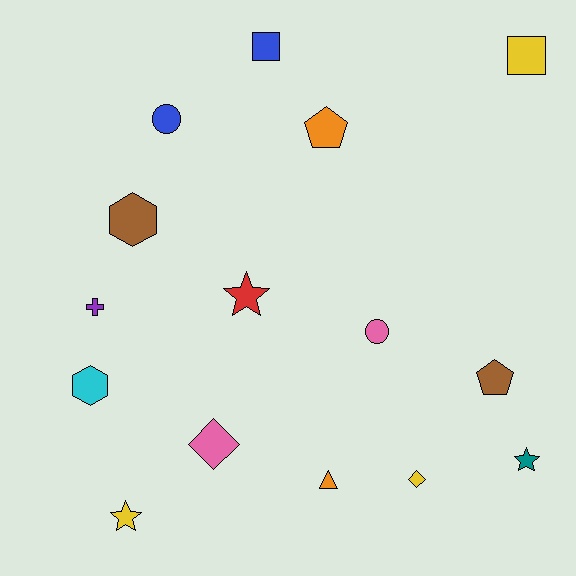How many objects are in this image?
There are 15 objects.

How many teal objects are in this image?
There is 1 teal object.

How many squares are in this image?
There are 2 squares.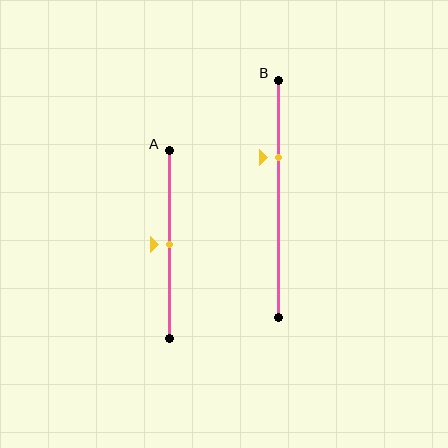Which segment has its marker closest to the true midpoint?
Segment A has its marker closest to the true midpoint.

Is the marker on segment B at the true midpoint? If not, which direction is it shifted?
No, the marker on segment B is shifted upward by about 18% of the segment length.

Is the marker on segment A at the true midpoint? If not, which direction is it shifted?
Yes, the marker on segment A is at the true midpoint.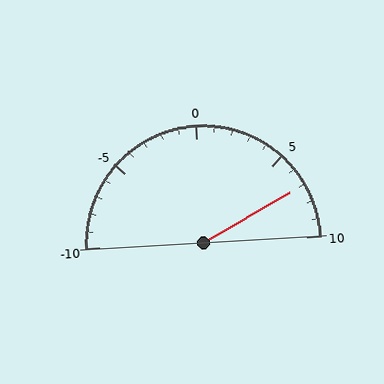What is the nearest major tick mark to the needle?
The nearest major tick mark is 5.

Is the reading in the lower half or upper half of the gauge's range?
The reading is in the upper half of the range (-10 to 10).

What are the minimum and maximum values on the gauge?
The gauge ranges from -10 to 10.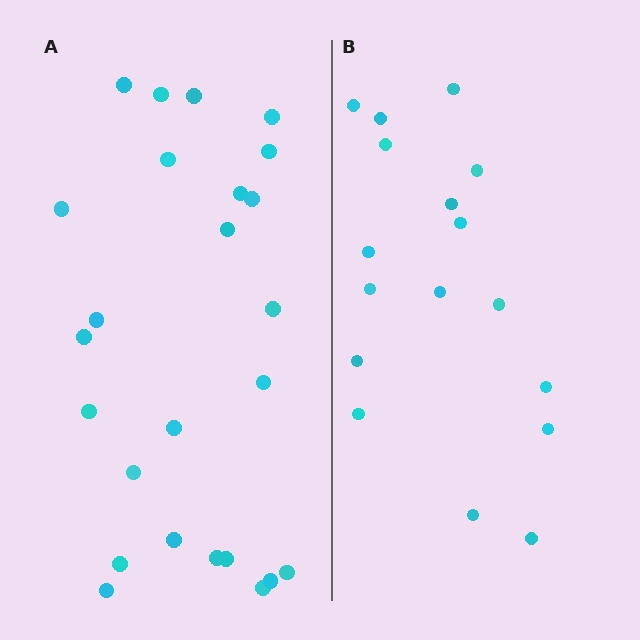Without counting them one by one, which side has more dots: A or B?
Region A (the left region) has more dots.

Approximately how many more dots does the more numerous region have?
Region A has roughly 8 or so more dots than region B.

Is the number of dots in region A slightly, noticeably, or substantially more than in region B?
Region A has substantially more. The ratio is roughly 1.5 to 1.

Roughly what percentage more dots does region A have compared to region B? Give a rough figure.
About 45% more.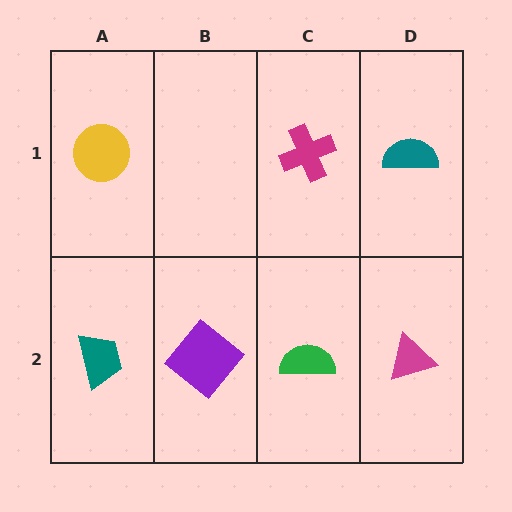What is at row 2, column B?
A purple diamond.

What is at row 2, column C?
A green semicircle.